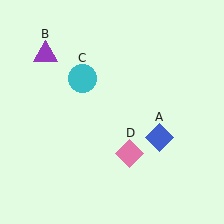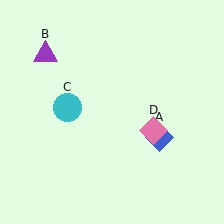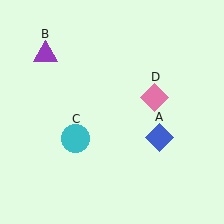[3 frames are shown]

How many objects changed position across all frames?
2 objects changed position: cyan circle (object C), pink diamond (object D).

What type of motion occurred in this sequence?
The cyan circle (object C), pink diamond (object D) rotated counterclockwise around the center of the scene.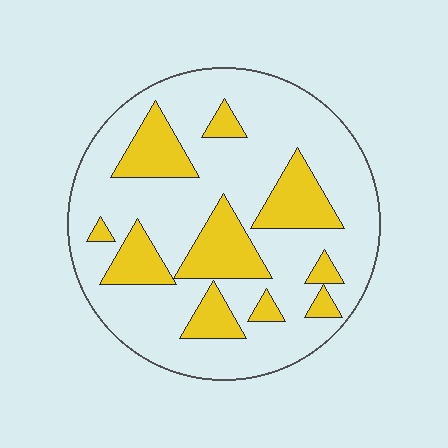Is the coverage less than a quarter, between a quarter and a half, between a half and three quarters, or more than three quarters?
Between a quarter and a half.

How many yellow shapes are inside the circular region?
10.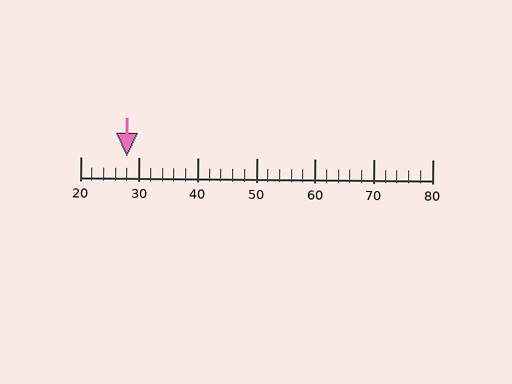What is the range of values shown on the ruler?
The ruler shows values from 20 to 80.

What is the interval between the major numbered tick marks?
The major tick marks are spaced 10 units apart.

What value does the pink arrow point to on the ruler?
The pink arrow points to approximately 28.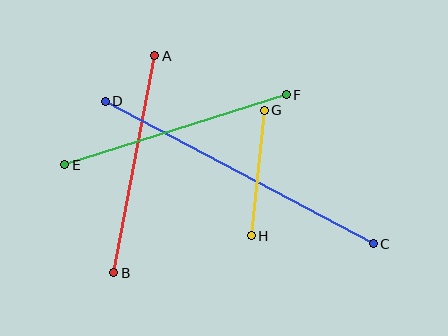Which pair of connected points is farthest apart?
Points C and D are farthest apart.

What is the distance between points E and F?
The distance is approximately 233 pixels.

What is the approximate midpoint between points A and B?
The midpoint is at approximately (134, 164) pixels.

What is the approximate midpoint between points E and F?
The midpoint is at approximately (176, 130) pixels.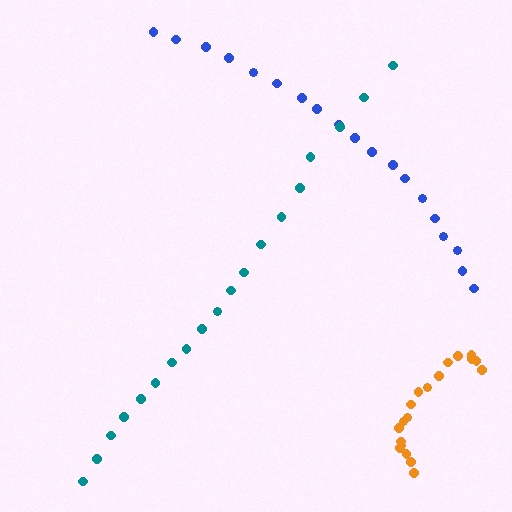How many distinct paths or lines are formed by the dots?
There are 3 distinct paths.